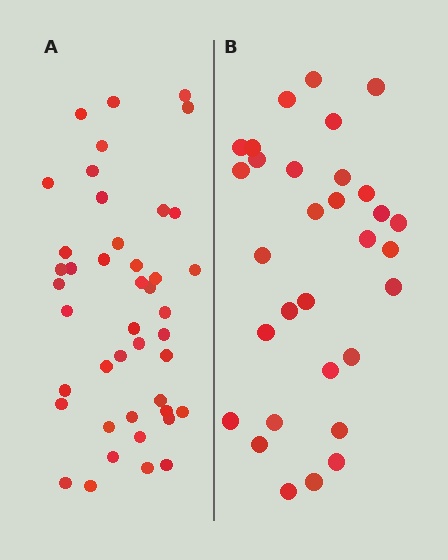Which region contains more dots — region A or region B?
Region A (the left region) has more dots.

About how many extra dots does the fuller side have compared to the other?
Region A has roughly 12 or so more dots than region B.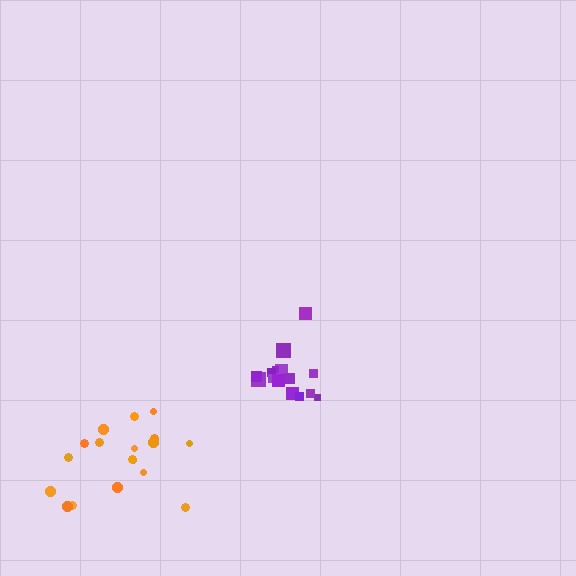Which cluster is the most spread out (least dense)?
Orange.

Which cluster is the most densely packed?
Purple.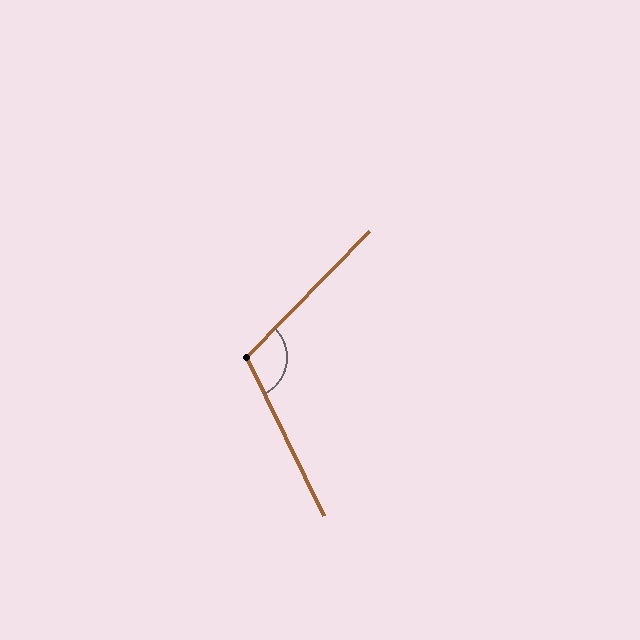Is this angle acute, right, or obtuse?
It is obtuse.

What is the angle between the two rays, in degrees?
Approximately 110 degrees.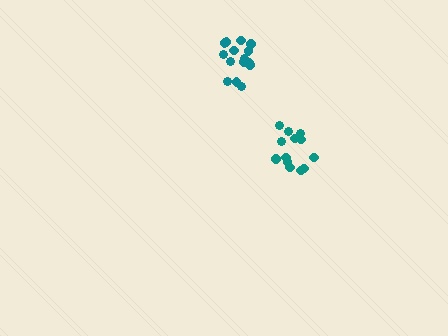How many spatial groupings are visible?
There are 2 spatial groupings.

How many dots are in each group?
Group 1: 13 dots, Group 2: 15 dots (28 total).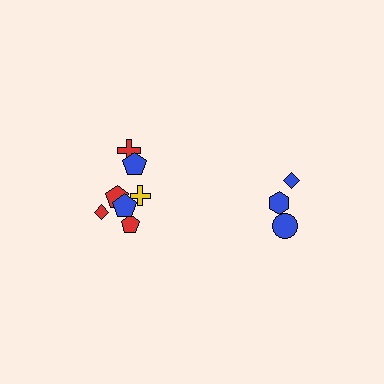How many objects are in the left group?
There are 7 objects.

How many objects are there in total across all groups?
There are 10 objects.